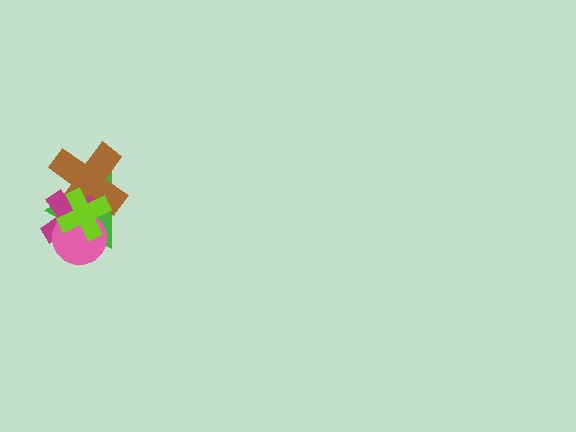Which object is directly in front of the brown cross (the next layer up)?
The magenta cross is directly in front of the brown cross.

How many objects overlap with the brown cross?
4 objects overlap with the brown cross.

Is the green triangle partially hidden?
Yes, it is partially covered by another shape.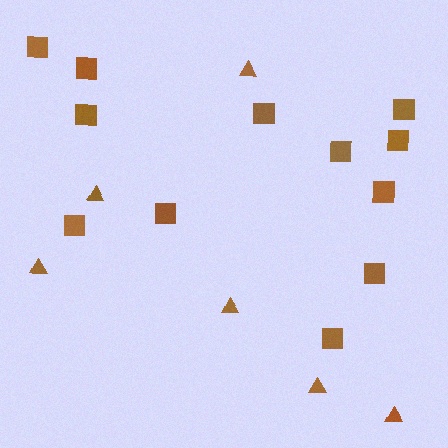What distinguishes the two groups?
There are 2 groups: one group of squares (12) and one group of triangles (6).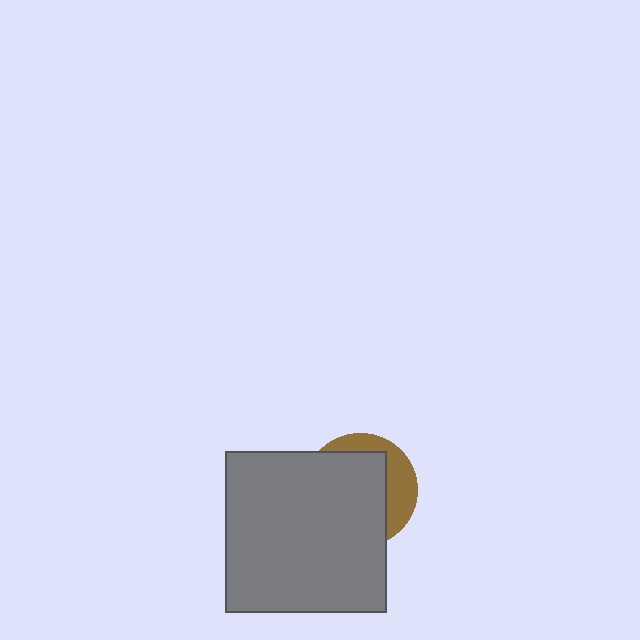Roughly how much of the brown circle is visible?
A small part of it is visible (roughly 31%).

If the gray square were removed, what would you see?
You would see the complete brown circle.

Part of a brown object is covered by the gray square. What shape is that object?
It is a circle.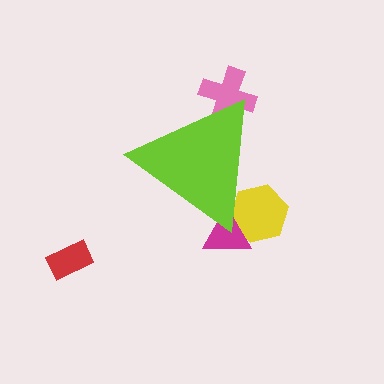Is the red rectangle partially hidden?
No, the red rectangle is fully visible.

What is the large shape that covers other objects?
A lime triangle.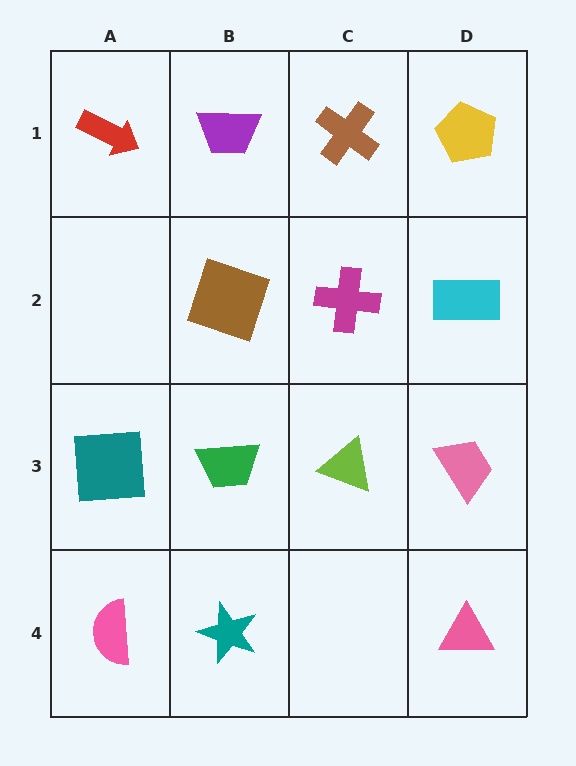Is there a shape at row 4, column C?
No, that cell is empty.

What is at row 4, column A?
A pink semicircle.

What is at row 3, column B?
A green trapezoid.